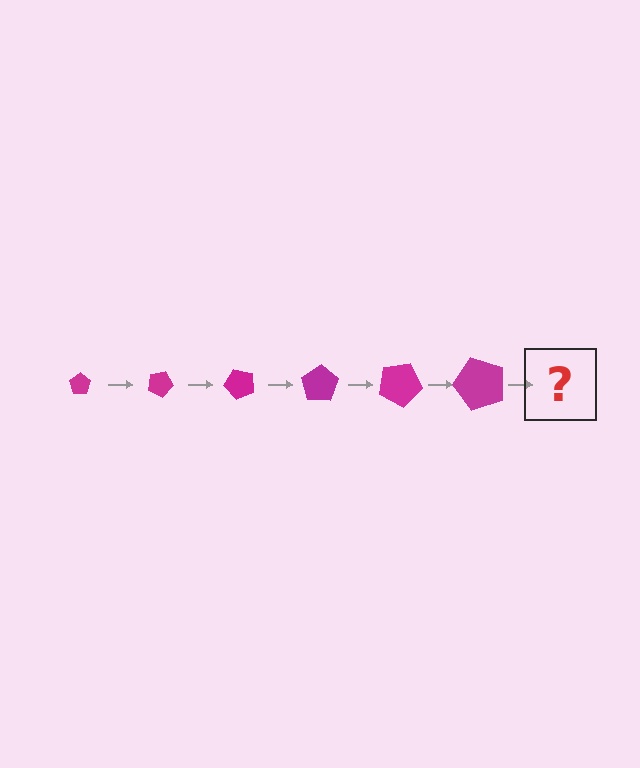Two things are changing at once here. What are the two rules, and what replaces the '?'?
The two rules are that the pentagon grows larger each step and it rotates 25 degrees each step. The '?' should be a pentagon, larger than the previous one and rotated 150 degrees from the start.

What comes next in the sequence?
The next element should be a pentagon, larger than the previous one and rotated 150 degrees from the start.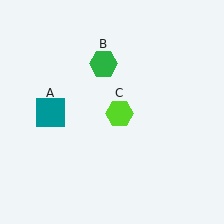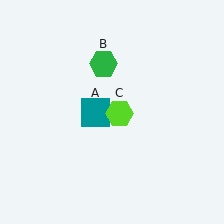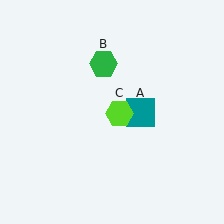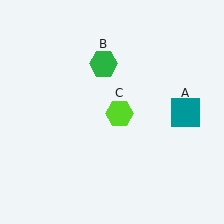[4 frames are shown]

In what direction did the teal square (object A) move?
The teal square (object A) moved right.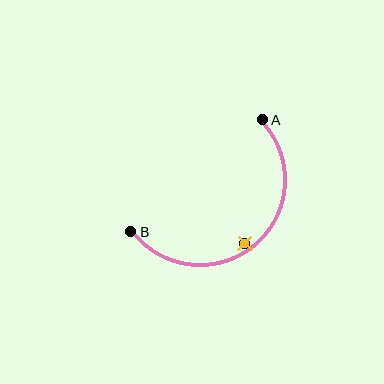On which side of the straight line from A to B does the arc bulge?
The arc bulges below and to the right of the straight line connecting A and B.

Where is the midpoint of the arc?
The arc midpoint is the point on the curve farthest from the straight line joining A and B. It sits below and to the right of that line.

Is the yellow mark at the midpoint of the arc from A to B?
No — the yellow mark does not lie on the arc at all. It sits slightly inside the curve.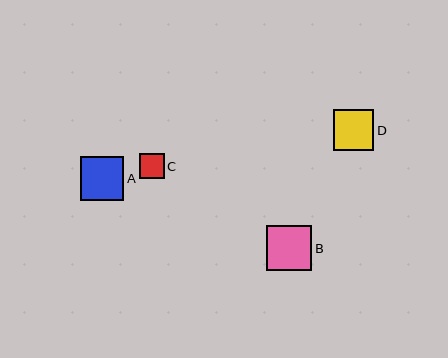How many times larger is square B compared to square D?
Square B is approximately 1.1 times the size of square D.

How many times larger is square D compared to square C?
Square D is approximately 1.6 times the size of square C.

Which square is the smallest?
Square C is the smallest with a size of approximately 25 pixels.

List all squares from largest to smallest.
From largest to smallest: B, A, D, C.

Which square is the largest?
Square B is the largest with a size of approximately 46 pixels.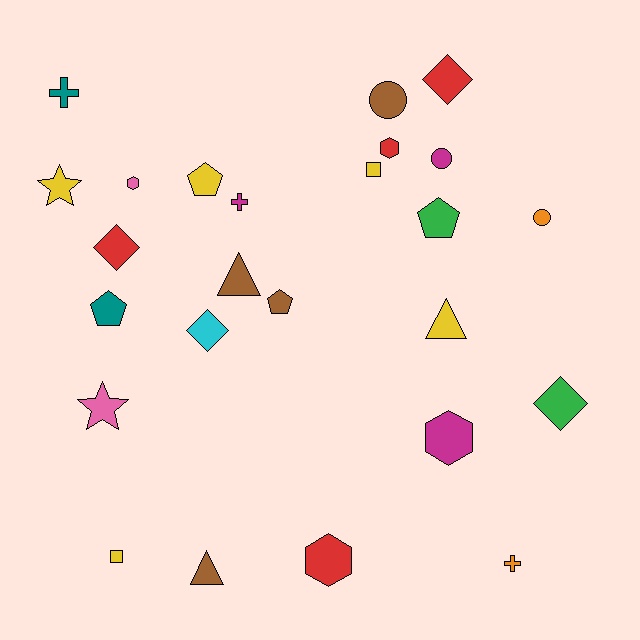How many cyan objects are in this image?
There is 1 cyan object.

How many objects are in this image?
There are 25 objects.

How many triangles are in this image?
There are 3 triangles.